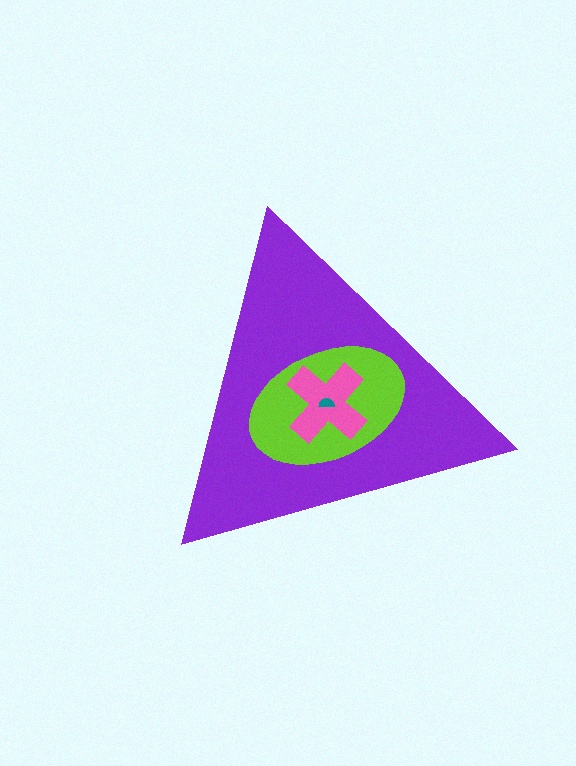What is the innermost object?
The teal semicircle.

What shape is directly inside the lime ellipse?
The pink cross.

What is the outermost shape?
The purple triangle.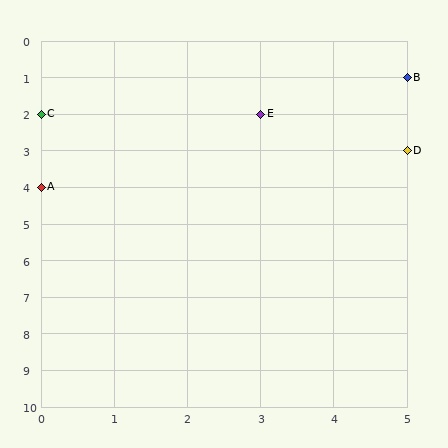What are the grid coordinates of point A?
Point A is at grid coordinates (0, 4).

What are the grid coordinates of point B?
Point B is at grid coordinates (5, 1).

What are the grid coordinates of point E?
Point E is at grid coordinates (3, 2).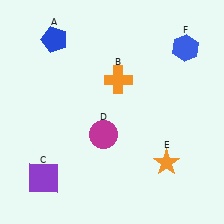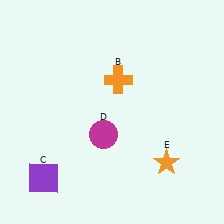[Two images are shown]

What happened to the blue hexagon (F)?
The blue hexagon (F) was removed in Image 2. It was in the top-right area of Image 1.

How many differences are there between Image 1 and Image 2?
There are 2 differences between the two images.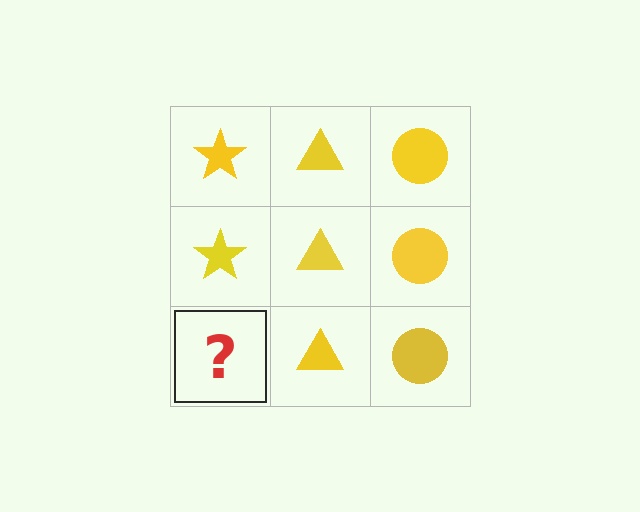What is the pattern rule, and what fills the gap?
The rule is that each column has a consistent shape. The gap should be filled with a yellow star.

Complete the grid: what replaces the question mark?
The question mark should be replaced with a yellow star.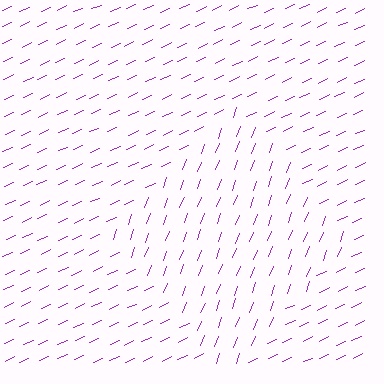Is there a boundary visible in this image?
Yes, there is a texture boundary formed by a change in line orientation.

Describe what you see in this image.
The image is filled with small purple line segments. A diamond region in the image has lines oriented differently from the surrounding lines, creating a visible texture boundary.